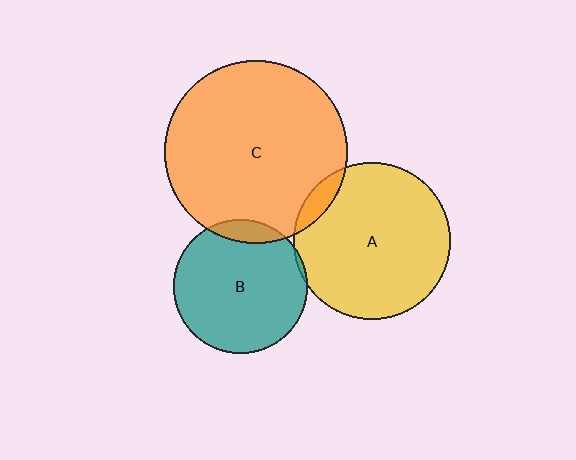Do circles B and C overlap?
Yes.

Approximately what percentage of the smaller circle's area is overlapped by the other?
Approximately 10%.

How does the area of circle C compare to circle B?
Approximately 1.9 times.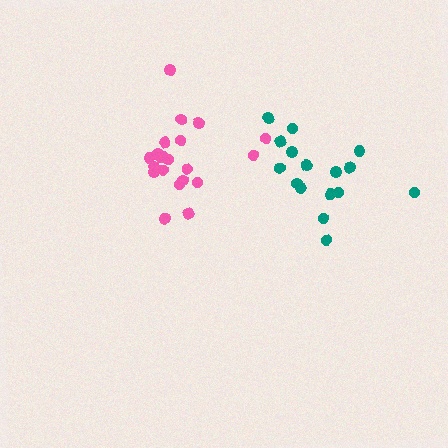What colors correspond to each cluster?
The clusters are colored: teal, pink.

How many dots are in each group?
Group 1: 16 dots, Group 2: 21 dots (37 total).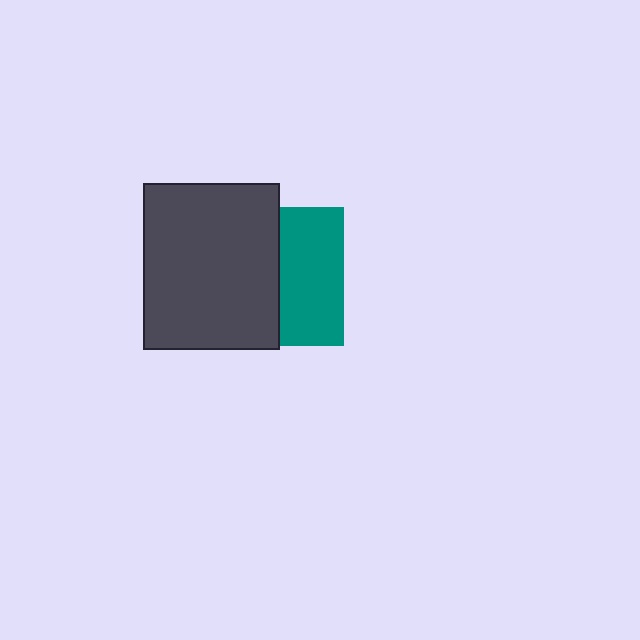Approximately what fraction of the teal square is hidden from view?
Roughly 54% of the teal square is hidden behind the dark gray rectangle.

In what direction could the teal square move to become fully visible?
The teal square could move right. That would shift it out from behind the dark gray rectangle entirely.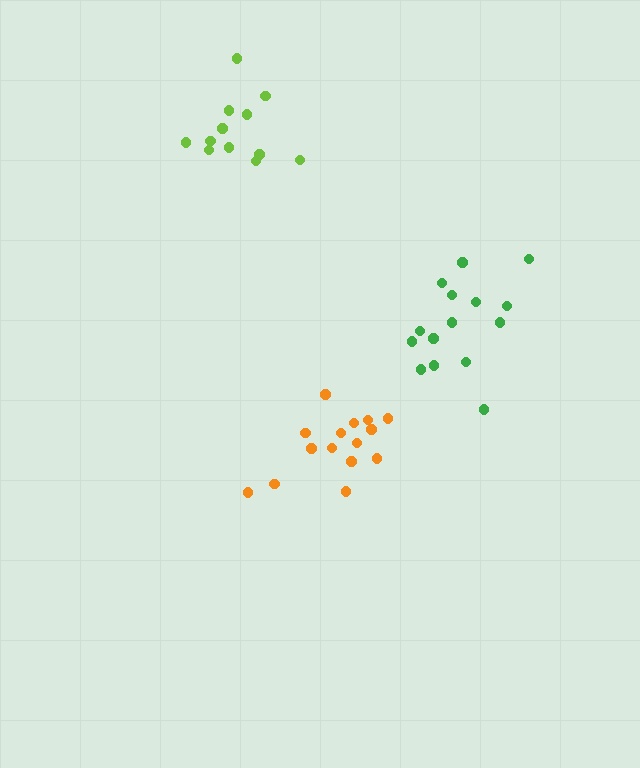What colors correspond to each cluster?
The clusters are colored: orange, lime, green.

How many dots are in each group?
Group 1: 15 dots, Group 2: 12 dots, Group 3: 15 dots (42 total).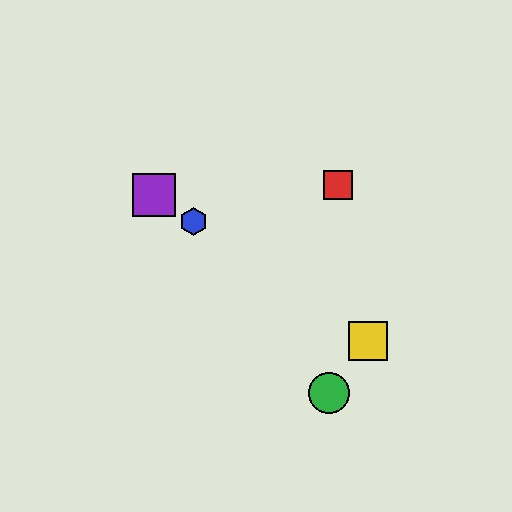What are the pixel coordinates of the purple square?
The purple square is at (154, 195).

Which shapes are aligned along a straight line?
The blue hexagon, the yellow square, the purple square are aligned along a straight line.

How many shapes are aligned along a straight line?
3 shapes (the blue hexagon, the yellow square, the purple square) are aligned along a straight line.